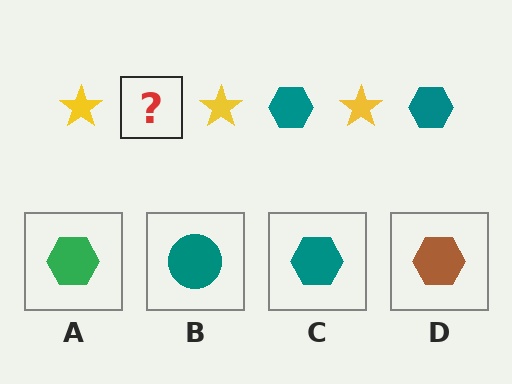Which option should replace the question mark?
Option C.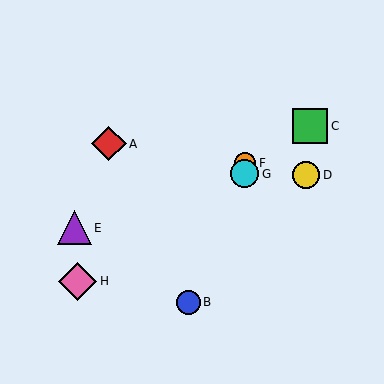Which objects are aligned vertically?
Objects F, G are aligned vertically.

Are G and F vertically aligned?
Yes, both are at x≈245.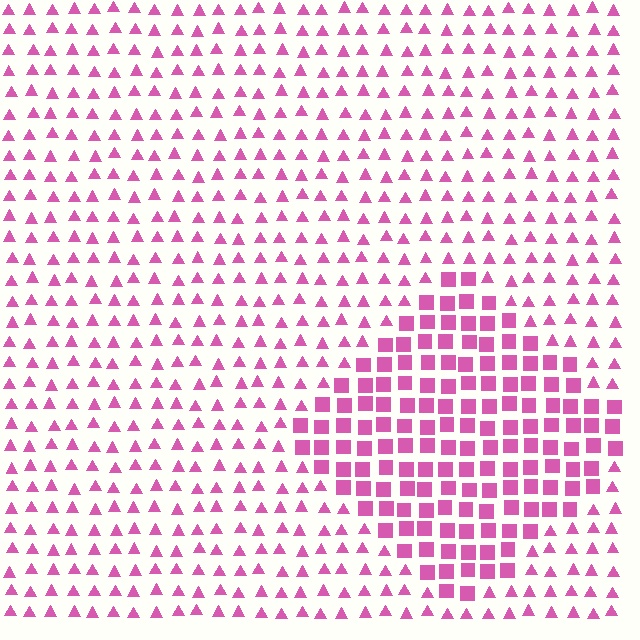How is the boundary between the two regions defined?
The boundary is defined by a change in element shape: squares inside vs. triangles outside. All elements share the same color and spacing.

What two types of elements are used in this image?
The image uses squares inside the diamond region and triangles outside it.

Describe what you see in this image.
The image is filled with small pink elements arranged in a uniform grid. A diamond-shaped region contains squares, while the surrounding area contains triangles. The boundary is defined purely by the change in element shape.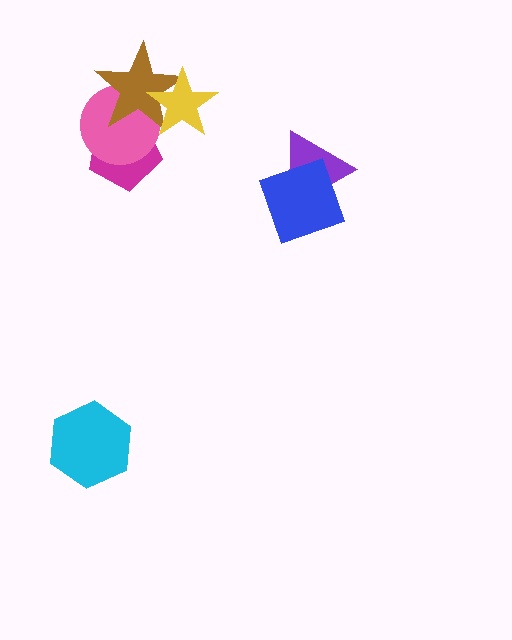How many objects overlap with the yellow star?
2 objects overlap with the yellow star.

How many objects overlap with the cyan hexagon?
0 objects overlap with the cyan hexagon.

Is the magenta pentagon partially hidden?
Yes, it is partially covered by another shape.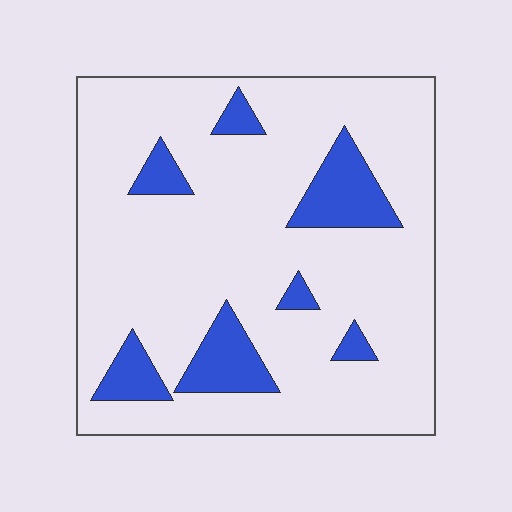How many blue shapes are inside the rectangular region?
7.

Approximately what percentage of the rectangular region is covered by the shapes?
Approximately 15%.